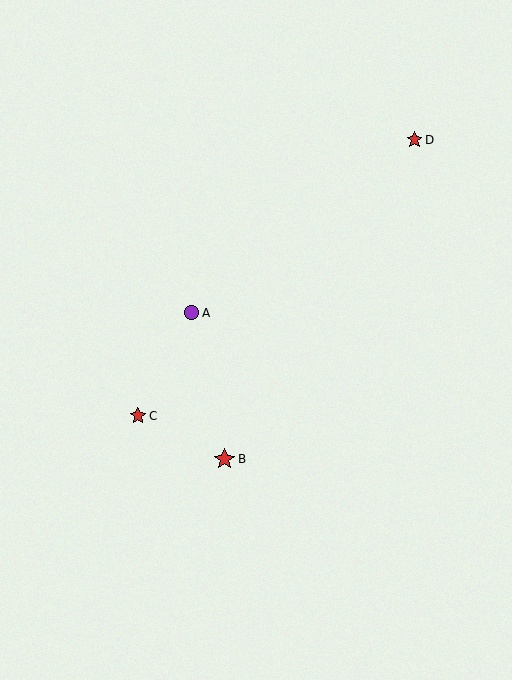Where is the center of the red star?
The center of the red star is at (224, 459).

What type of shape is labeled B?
Shape B is a red star.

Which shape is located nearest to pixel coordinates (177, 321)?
The purple circle (labeled A) at (192, 313) is nearest to that location.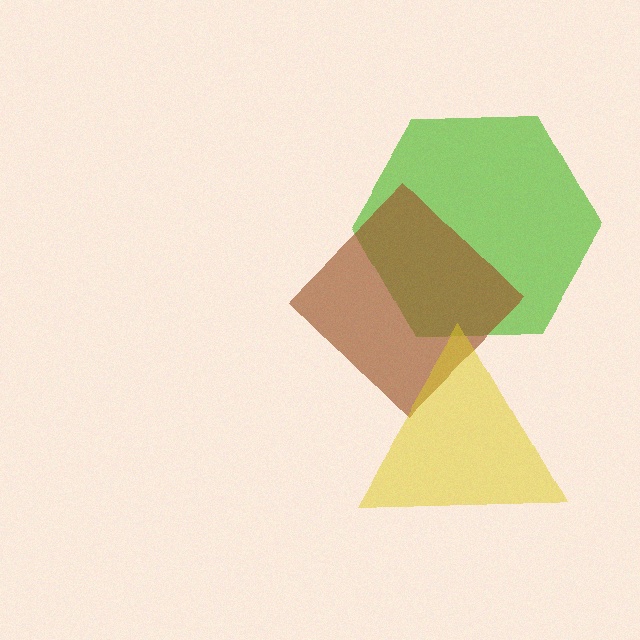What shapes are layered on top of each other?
The layered shapes are: a lime hexagon, a brown diamond, a yellow triangle.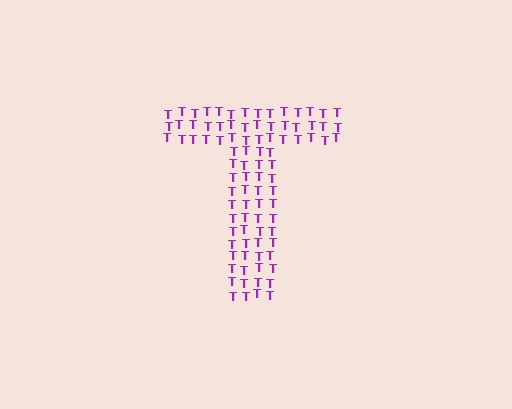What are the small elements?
The small elements are letter T's.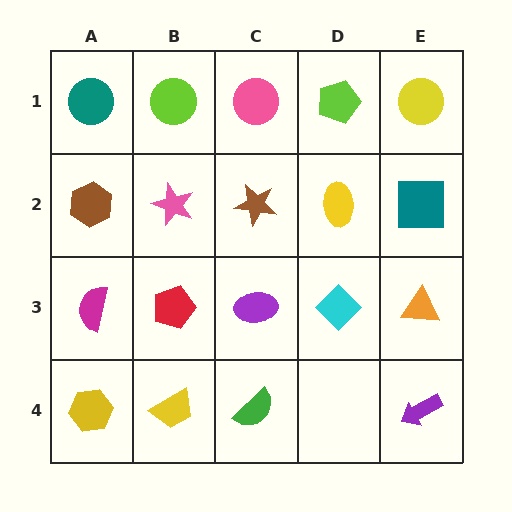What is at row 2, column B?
A pink star.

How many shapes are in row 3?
5 shapes.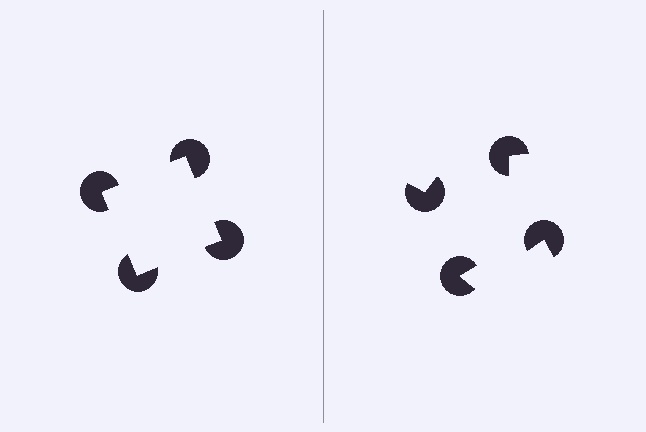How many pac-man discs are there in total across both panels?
8 — 4 on each side.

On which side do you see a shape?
An illusory square appears on the left side. On the right side the wedge cuts are rotated, so no coherent shape forms.